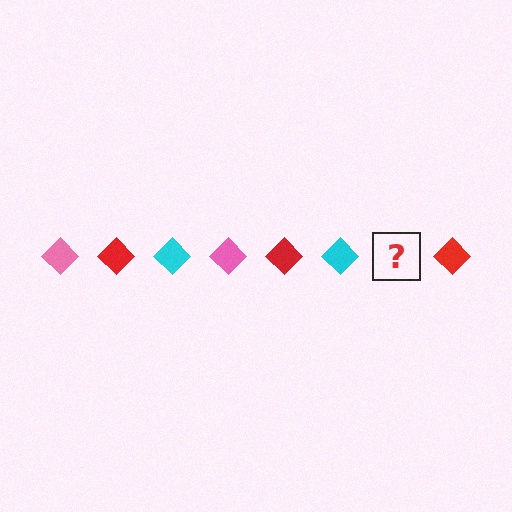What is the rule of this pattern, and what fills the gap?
The rule is that the pattern cycles through pink, red, cyan diamonds. The gap should be filled with a pink diamond.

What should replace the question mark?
The question mark should be replaced with a pink diamond.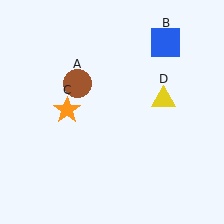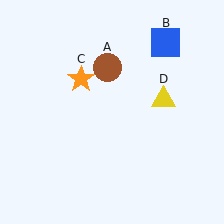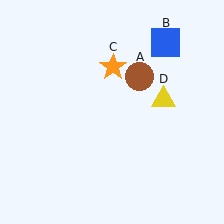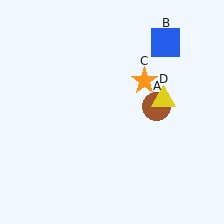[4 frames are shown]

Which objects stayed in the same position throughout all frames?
Blue square (object B) and yellow triangle (object D) remained stationary.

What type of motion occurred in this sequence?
The brown circle (object A), orange star (object C) rotated clockwise around the center of the scene.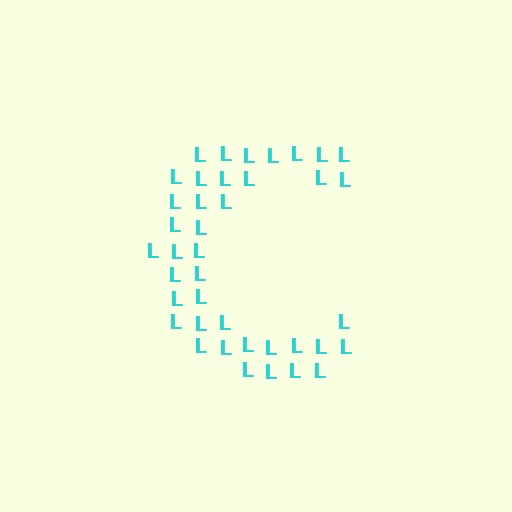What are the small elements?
The small elements are letter L's.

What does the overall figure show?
The overall figure shows the letter C.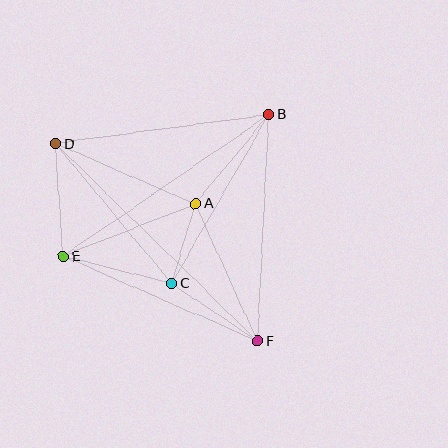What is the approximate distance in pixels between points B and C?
The distance between B and C is approximately 195 pixels.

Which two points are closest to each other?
Points A and C are closest to each other.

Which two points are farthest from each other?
Points D and F are farthest from each other.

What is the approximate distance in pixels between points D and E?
The distance between D and E is approximately 113 pixels.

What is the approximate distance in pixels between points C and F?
The distance between C and F is approximately 104 pixels.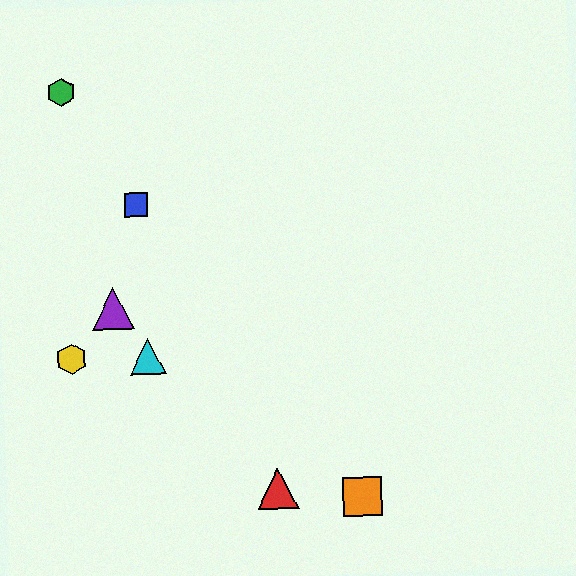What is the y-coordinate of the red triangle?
The red triangle is at y≈489.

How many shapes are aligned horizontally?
2 shapes (the yellow hexagon, the cyan triangle) are aligned horizontally.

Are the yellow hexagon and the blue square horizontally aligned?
No, the yellow hexagon is at y≈359 and the blue square is at y≈205.